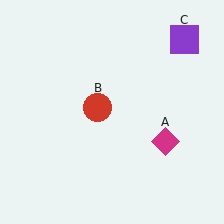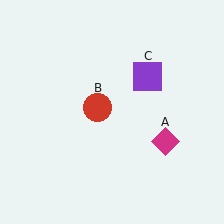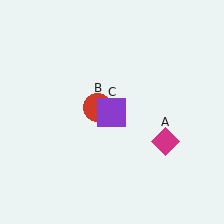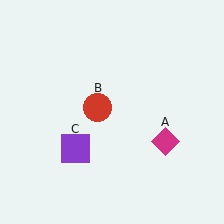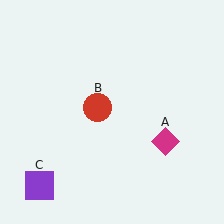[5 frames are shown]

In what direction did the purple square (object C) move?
The purple square (object C) moved down and to the left.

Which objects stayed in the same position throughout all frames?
Magenta diamond (object A) and red circle (object B) remained stationary.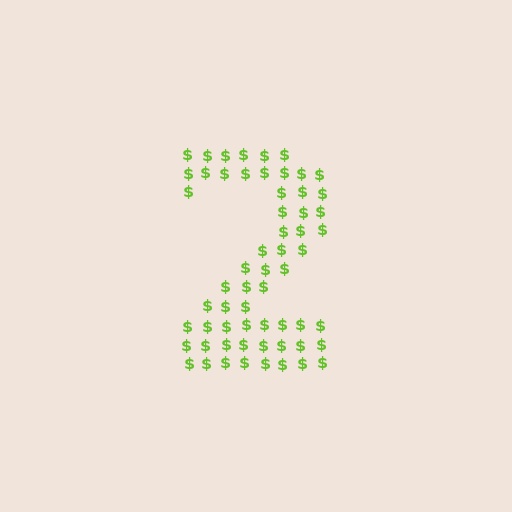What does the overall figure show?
The overall figure shows the digit 2.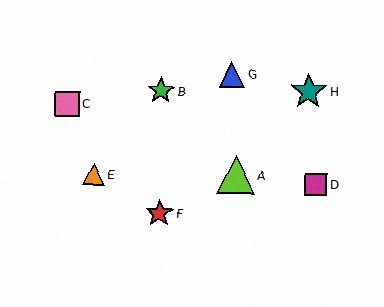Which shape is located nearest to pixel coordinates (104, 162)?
The orange triangle (labeled E) at (94, 174) is nearest to that location.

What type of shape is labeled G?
Shape G is a blue triangle.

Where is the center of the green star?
The center of the green star is at (161, 91).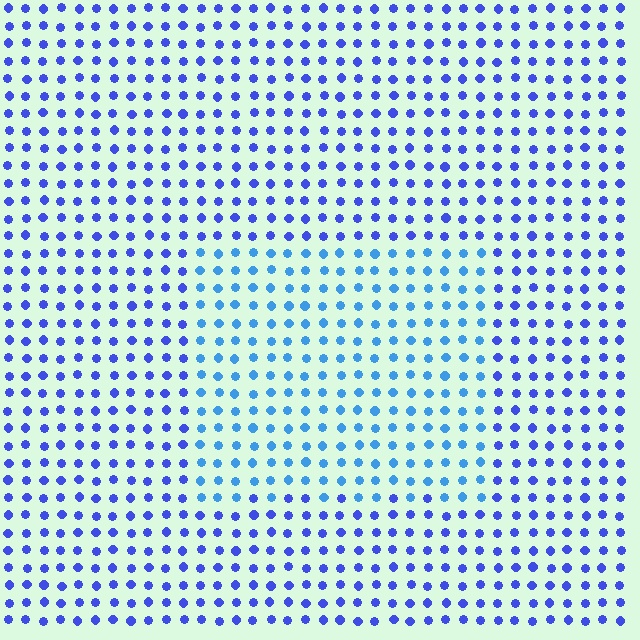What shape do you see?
I see a rectangle.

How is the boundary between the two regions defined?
The boundary is defined purely by a slight shift in hue (about 28 degrees). Spacing, size, and orientation are identical on both sides.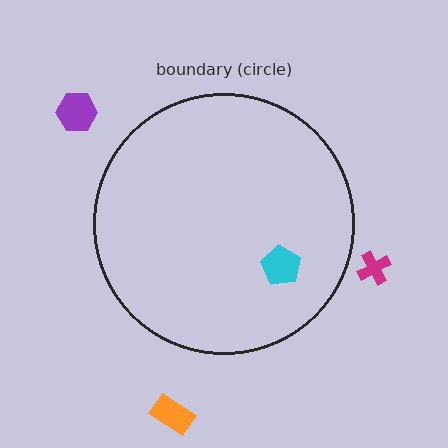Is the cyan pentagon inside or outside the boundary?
Inside.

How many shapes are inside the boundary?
1 inside, 3 outside.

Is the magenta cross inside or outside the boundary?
Outside.